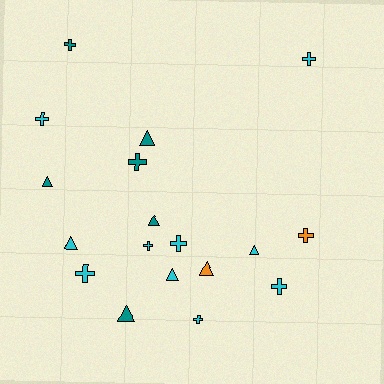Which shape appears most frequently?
Cross, with 10 objects.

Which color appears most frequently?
Cyan, with 10 objects.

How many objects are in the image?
There are 18 objects.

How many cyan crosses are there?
There are 7 cyan crosses.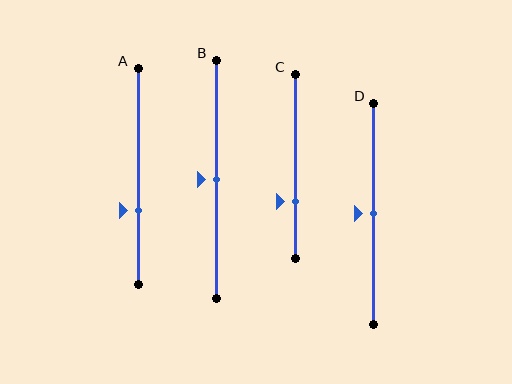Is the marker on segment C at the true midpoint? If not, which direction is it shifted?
No, the marker on segment C is shifted downward by about 19% of the segment length.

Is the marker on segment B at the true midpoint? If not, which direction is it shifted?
Yes, the marker on segment B is at the true midpoint.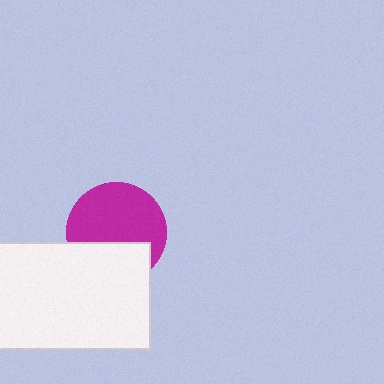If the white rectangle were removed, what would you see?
You would see the complete magenta circle.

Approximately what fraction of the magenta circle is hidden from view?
Roughly 36% of the magenta circle is hidden behind the white rectangle.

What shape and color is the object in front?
The object in front is a white rectangle.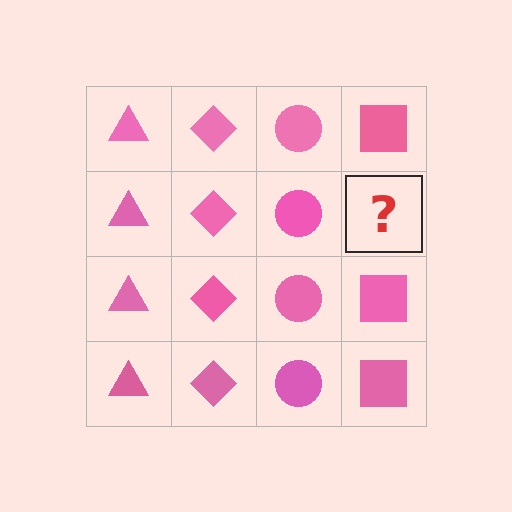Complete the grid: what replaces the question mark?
The question mark should be replaced with a pink square.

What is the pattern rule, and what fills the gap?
The rule is that each column has a consistent shape. The gap should be filled with a pink square.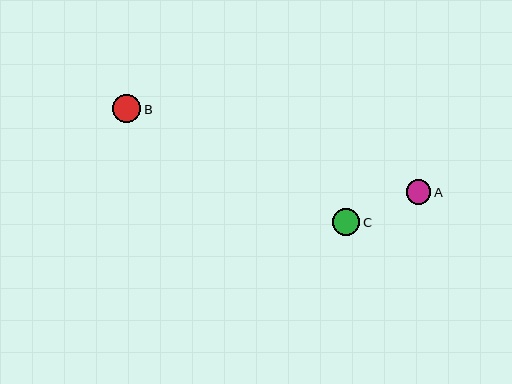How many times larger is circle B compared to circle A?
Circle B is approximately 1.1 times the size of circle A.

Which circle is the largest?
Circle B is the largest with a size of approximately 28 pixels.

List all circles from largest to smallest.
From largest to smallest: B, C, A.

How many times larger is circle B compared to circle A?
Circle B is approximately 1.1 times the size of circle A.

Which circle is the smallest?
Circle A is the smallest with a size of approximately 25 pixels.